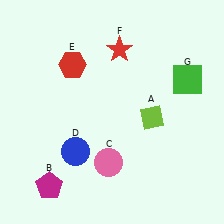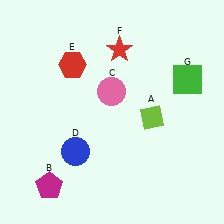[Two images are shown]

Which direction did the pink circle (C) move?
The pink circle (C) moved up.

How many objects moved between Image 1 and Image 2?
1 object moved between the two images.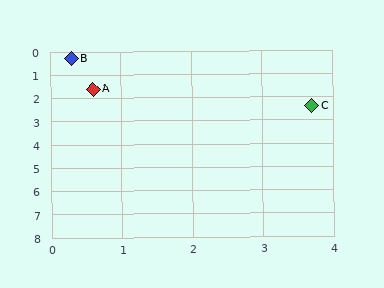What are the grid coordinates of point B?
Point B is at approximately (0.3, 0.3).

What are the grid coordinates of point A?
Point A is at approximately (0.6, 1.6).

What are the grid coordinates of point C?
Point C is at approximately (3.7, 2.4).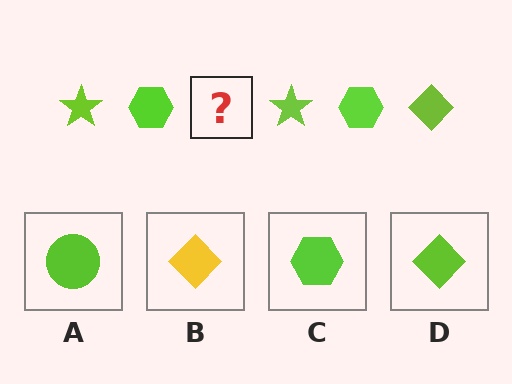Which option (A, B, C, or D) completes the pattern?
D.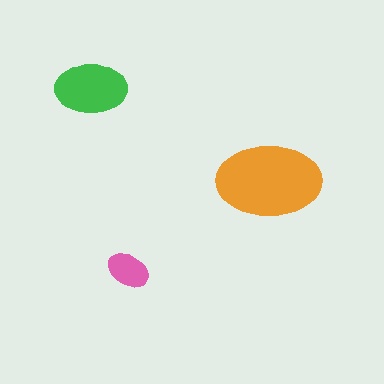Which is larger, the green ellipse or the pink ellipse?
The green one.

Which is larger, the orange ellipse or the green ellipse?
The orange one.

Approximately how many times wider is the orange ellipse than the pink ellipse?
About 2.5 times wider.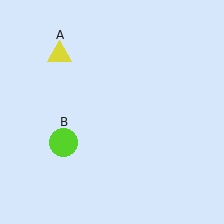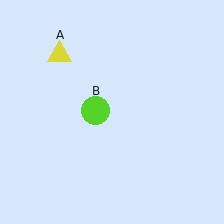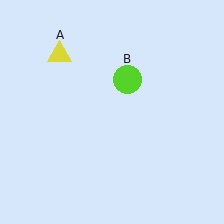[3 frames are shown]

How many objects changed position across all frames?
1 object changed position: lime circle (object B).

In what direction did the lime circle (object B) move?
The lime circle (object B) moved up and to the right.